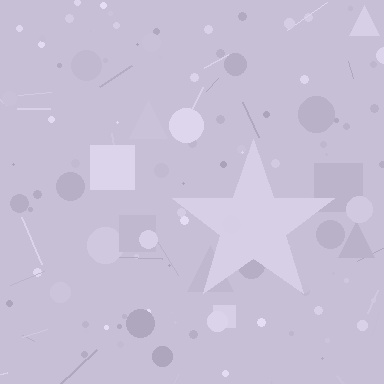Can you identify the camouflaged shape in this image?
The camouflaged shape is a star.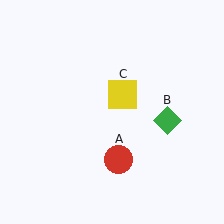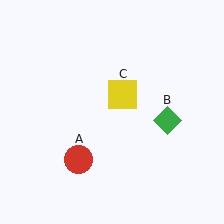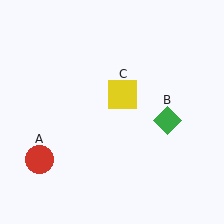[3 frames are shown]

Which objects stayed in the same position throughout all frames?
Green diamond (object B) and yellow square (object C) remained stationary.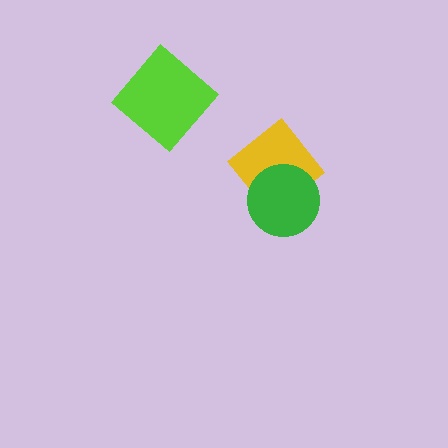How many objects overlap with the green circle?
1 object overlaps with the green circle.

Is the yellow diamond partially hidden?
Yes, it is partially covered by another shape.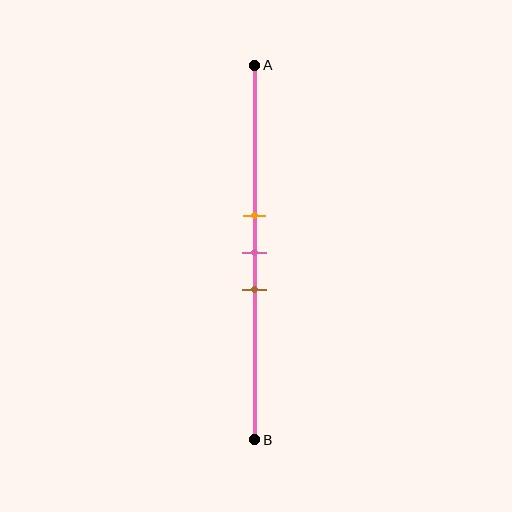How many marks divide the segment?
There are 3 marks dividing the segment.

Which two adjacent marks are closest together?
The orange and pink marks are the closest adjacent pair.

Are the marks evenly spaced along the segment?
Yes, the marks are approximately evenly spaced.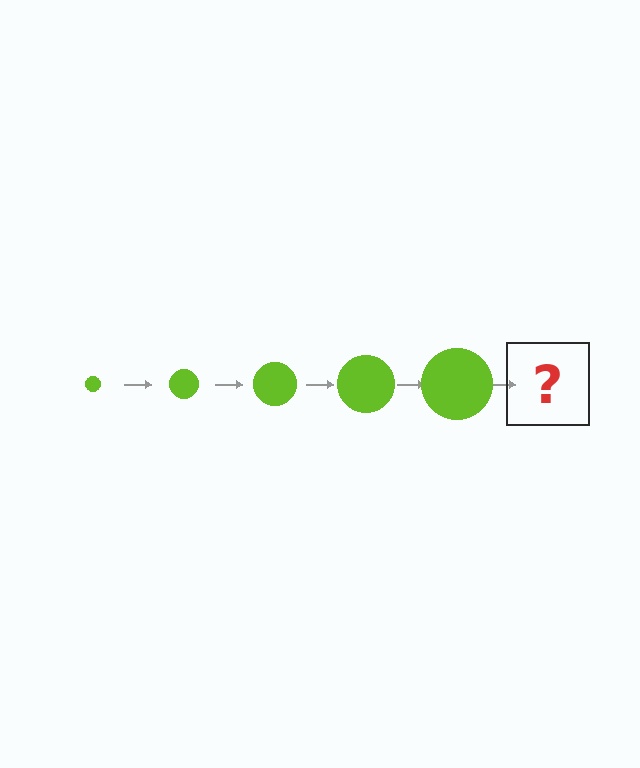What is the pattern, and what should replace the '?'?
The pattern is that the circle gets progressively larger each step. The '?' should be a lime circle, larger than the previous one.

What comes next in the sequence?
The next element should be a lime circle, larger than the previous one.